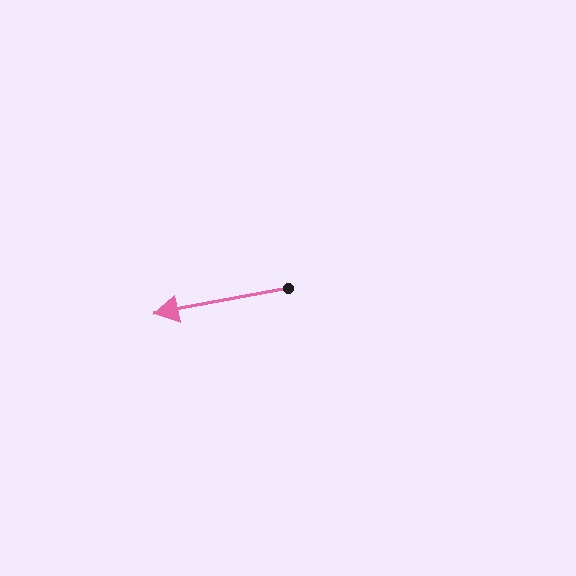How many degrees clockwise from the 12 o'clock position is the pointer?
Approximately 259 degrees.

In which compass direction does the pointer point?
West.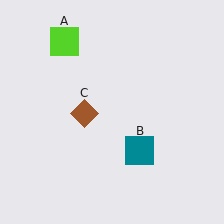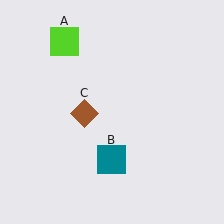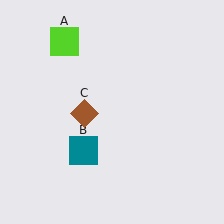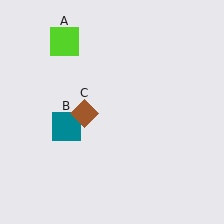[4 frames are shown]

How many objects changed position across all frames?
1 object changed position: teal square (object B).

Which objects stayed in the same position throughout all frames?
Lime square (object A) and brown diamond (object C) remained stationary.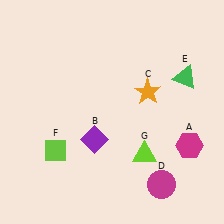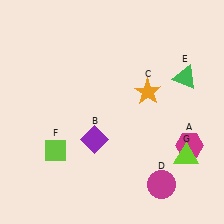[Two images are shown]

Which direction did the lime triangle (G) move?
The lime triangle (G) moved right.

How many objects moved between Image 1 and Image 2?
1 object moved between the two images.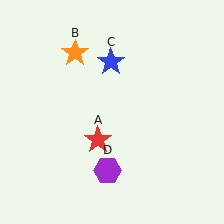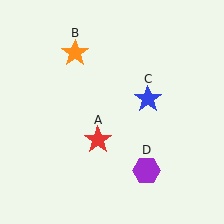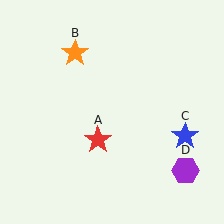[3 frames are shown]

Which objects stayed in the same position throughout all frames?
Red star (object A) and orange star (object B) remained stationary.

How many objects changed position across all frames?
2 objects changed position: blue star (object C), purple hexagon (object D).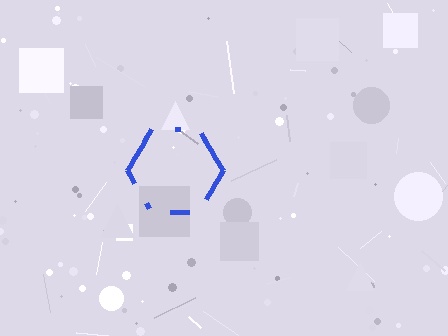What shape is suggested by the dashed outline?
The dashed outline suggests a hexagon.